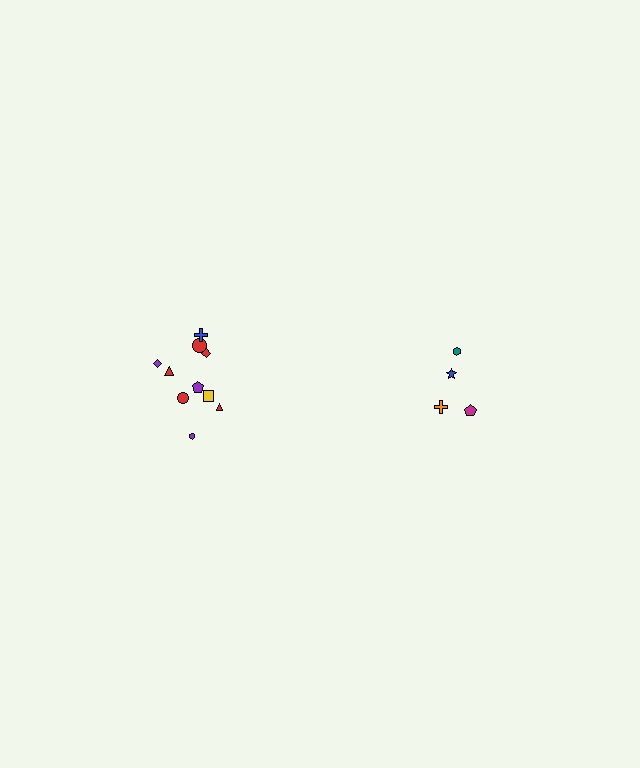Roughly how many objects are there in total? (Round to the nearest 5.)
Roughly 15 objects in total.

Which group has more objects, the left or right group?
The left group.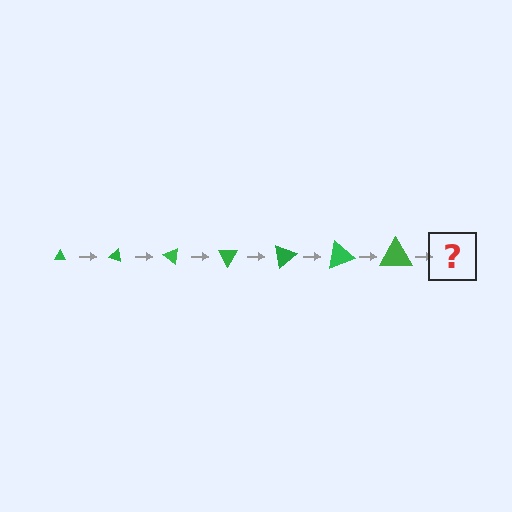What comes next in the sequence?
The next element should be a triangle, larger than the previous one and rotated 140 degrees from the start.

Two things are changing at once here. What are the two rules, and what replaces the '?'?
The two rules are that the triangle grows larger each step and it rotates 20 degrees each step. The '?' should be a triangle, larger than the previous one and rotated 140 degrees from the start.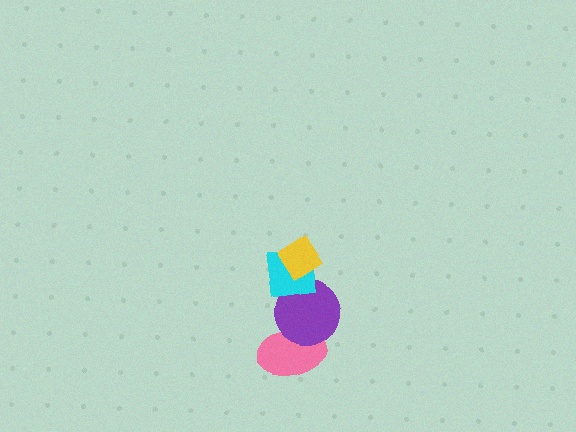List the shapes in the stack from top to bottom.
From top to bottom: the yellow diamond, the cyan square, the purple circle, the pink ellipse.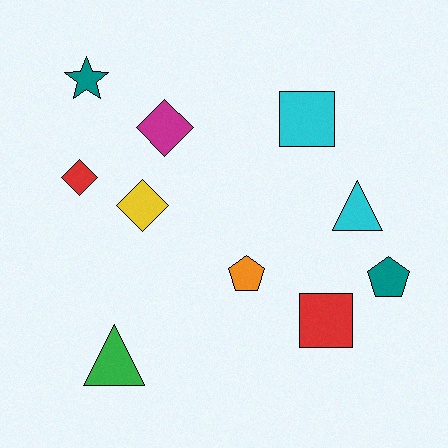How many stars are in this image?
There is 1 star.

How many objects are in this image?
There are 10 objects.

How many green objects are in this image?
There is 1 green object.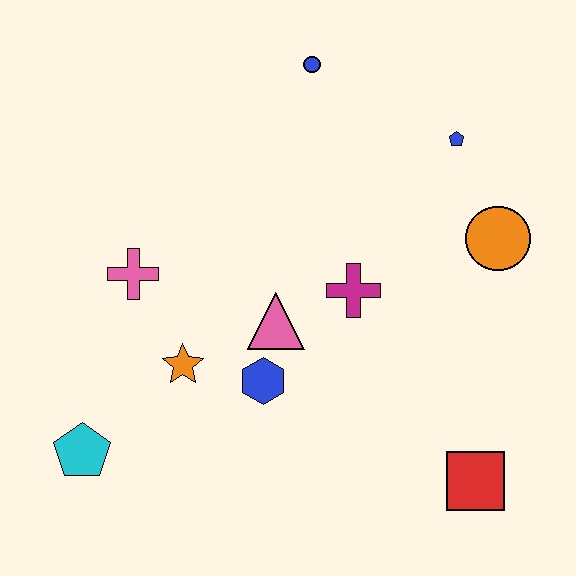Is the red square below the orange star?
Yes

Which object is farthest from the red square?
The blue circle is farthest from the red square.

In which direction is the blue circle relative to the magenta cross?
The blue circle is above the magenta cross.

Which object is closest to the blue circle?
The blue pentagon is closest to the blue circle.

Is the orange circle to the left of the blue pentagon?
No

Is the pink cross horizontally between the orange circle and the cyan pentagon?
Yes